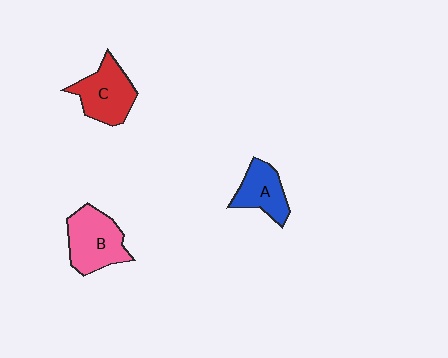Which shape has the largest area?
Shape B (pink).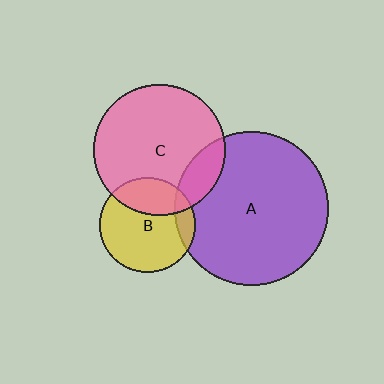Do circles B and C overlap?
Yes.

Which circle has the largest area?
Circle A (purple).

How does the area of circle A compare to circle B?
Approximately 2.6 times.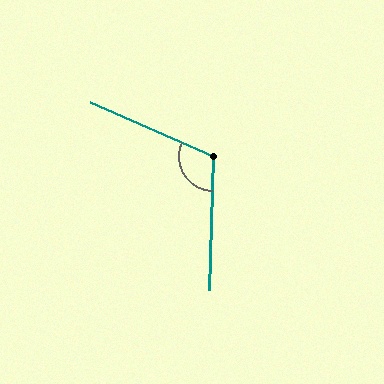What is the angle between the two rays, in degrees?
Approximately 112 degrees.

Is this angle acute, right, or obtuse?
It is obtuse.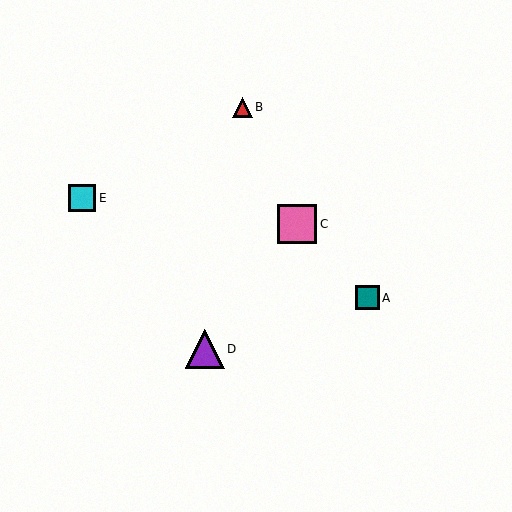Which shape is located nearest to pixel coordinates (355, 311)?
The teal square (labeled A) at (367, 298) is nearest to that location.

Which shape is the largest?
The pink square (labeled C) is the largest.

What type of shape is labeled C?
Shape C is a pink square.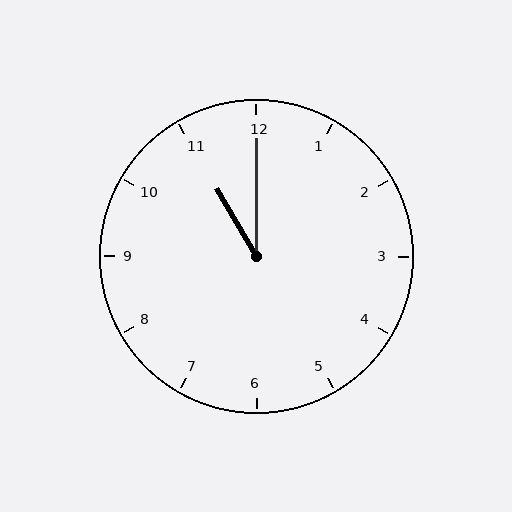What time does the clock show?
11:00.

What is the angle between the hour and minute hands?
Approximately 30 degrees.